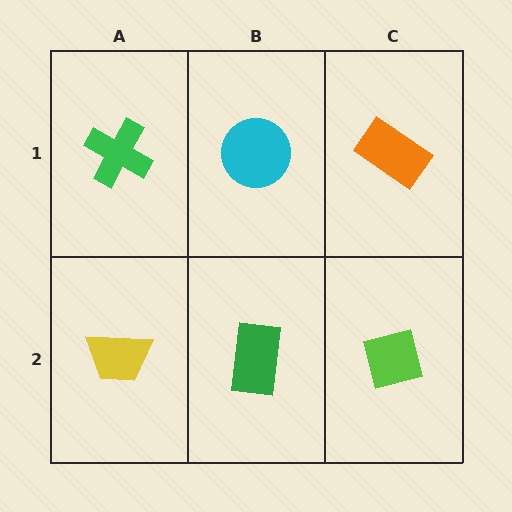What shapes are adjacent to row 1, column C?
A lime square (row 2, column C), a cyan circle (row 1, column B).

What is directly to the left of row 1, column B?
A green cross.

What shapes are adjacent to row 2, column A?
A green cross (row 1, column A), a green rectangle (row 2, column B).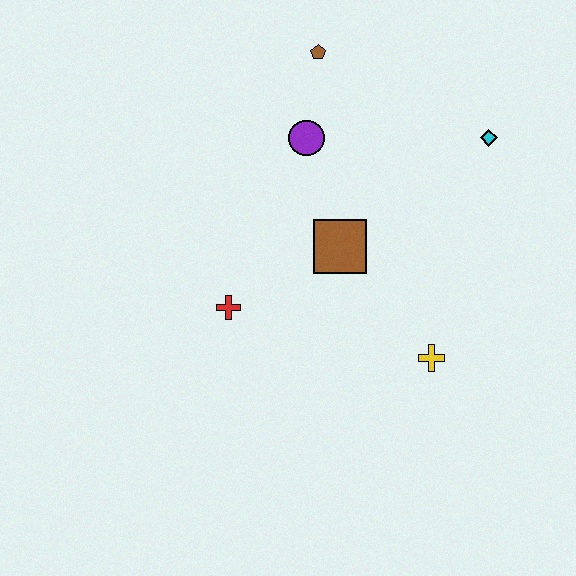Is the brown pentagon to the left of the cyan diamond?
Yes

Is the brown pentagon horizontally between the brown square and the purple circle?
Yes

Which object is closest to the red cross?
The brown square is closest to the red cross.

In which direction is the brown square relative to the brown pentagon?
The brown square is below the brown pentagon.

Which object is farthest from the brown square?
The brown pentagon is farthest from the brown square.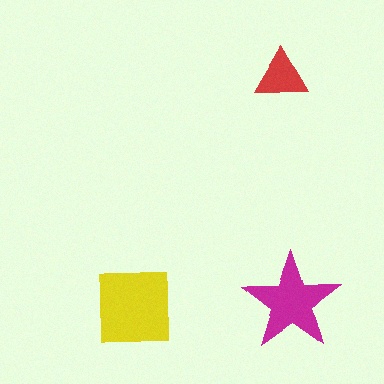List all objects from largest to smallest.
The yellow square, the magenta star, the red triangle.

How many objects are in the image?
There are 3 objects in the image.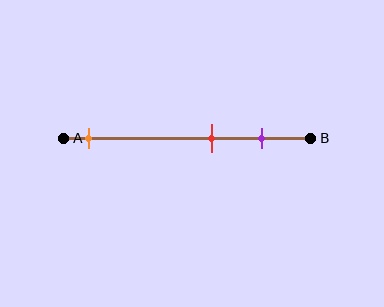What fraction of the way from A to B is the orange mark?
The orange mark is approximately 10% (0.1) of the way from A to B.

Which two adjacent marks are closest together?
The red and purple marks are the closest adjacent pair.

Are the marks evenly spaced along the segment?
No, the marks are not evenly spaced.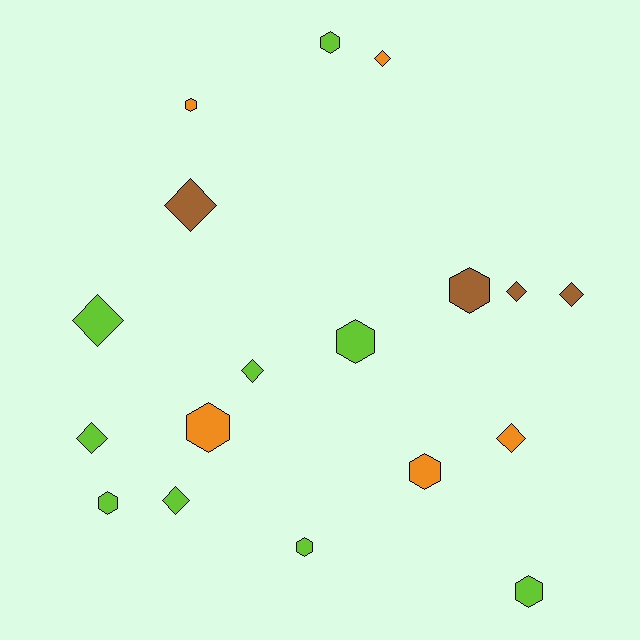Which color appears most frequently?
Lime, with 9 objects.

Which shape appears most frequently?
Diamond, with 9 objects.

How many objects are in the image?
There are 18 objects.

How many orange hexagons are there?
There are 3 orange hexagons.